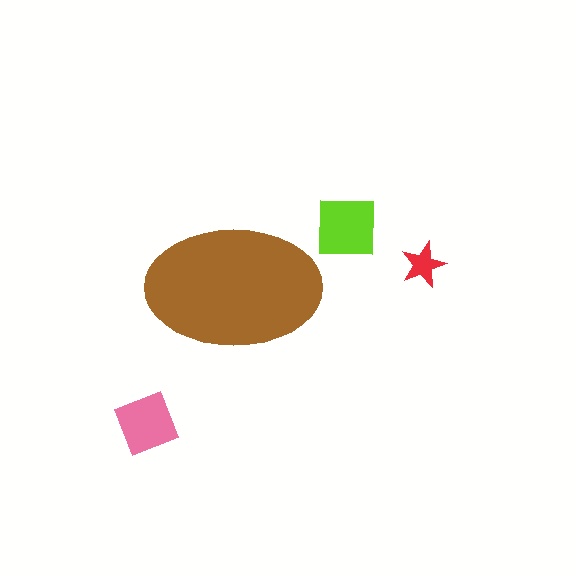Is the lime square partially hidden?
No, the lime square is fully visible.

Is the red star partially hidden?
No, the red star is fully visible.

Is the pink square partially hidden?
No, the pink square is fully visible.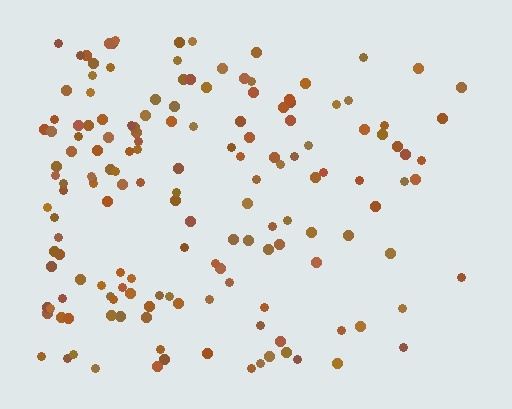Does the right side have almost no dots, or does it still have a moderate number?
Still a moderate number, just noticeably fewer than the left.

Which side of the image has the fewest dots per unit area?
The right.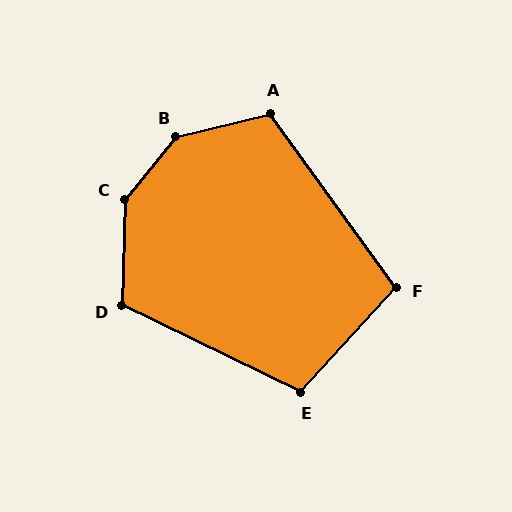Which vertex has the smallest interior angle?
F, at approximately 102 degrees.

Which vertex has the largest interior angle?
B, at approximately 144 degrees.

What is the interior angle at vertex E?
Approximately 106 degrees (obtuse).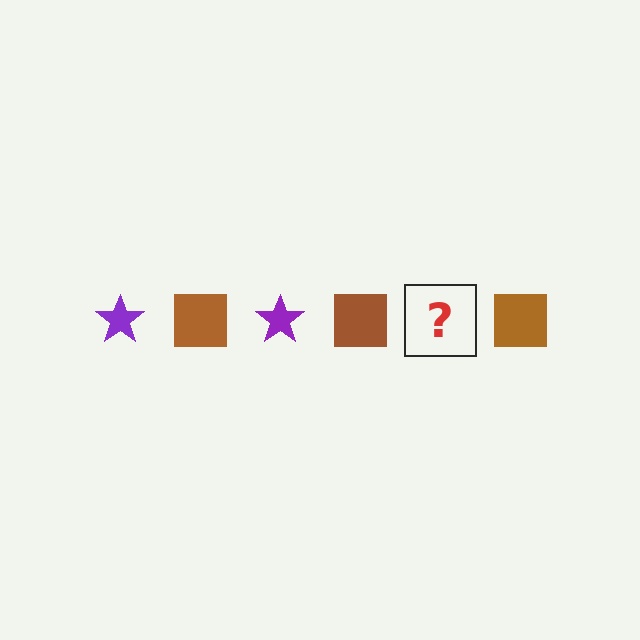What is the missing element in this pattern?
The missing element is a purple star.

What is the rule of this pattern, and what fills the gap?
The rule is that the pattern alternates between purple star and brown square. The gap should be filled with a purple star.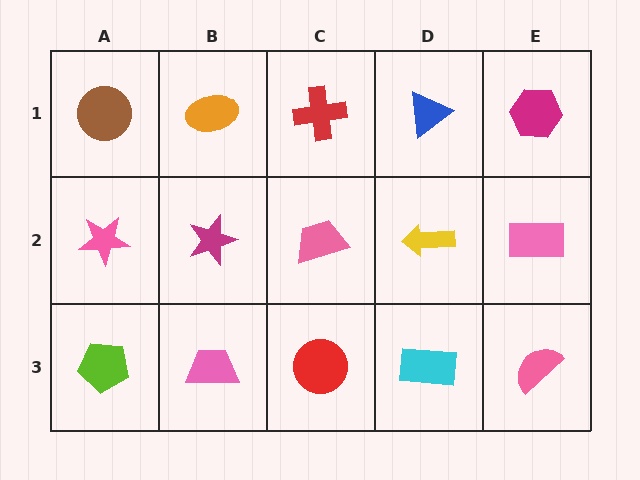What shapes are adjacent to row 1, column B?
A magenta star (row 2, column B), a brown circle (row 1, column A), a red cross (row 1, column C).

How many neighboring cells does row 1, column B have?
3.